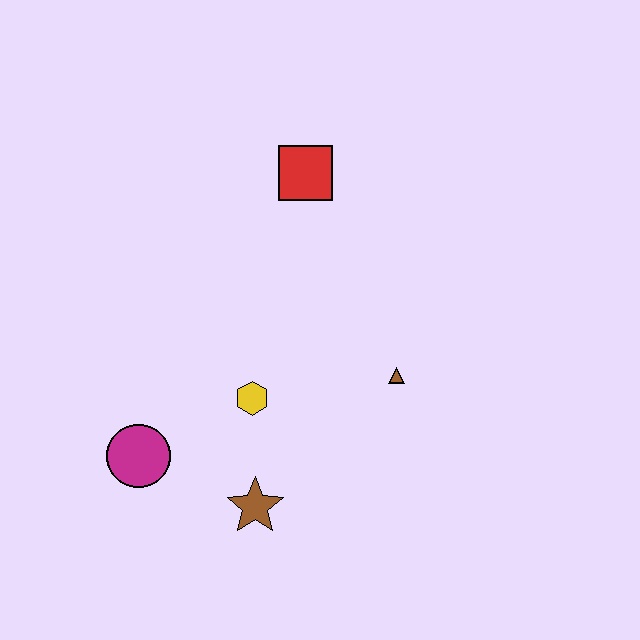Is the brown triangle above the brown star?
Yes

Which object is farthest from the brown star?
The red square is farthest from the brown star.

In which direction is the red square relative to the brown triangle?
The red square is above the brown triangle.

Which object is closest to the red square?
The brown triangle is closest to the red square.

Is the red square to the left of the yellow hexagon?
No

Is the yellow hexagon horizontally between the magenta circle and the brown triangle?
Yes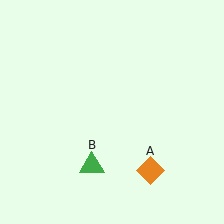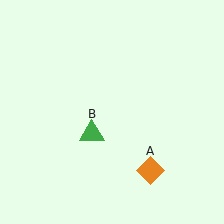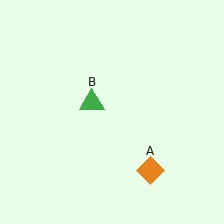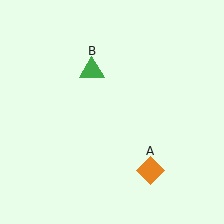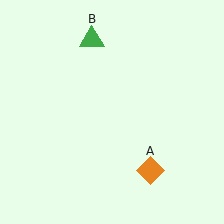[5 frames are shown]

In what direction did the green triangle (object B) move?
The green triangle (object B) moved up.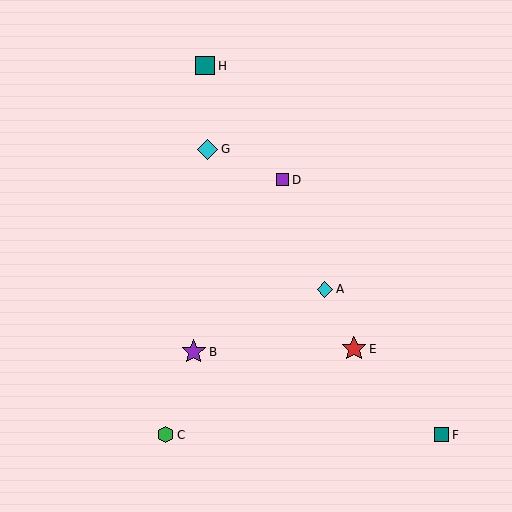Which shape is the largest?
The red star (labeled E) is the largest.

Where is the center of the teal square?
The center of the teal square is at (205, 66).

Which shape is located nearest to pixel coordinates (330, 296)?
The cyan diamond (labeled A) at (325, 289) is nearest to that location.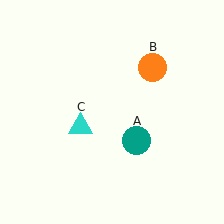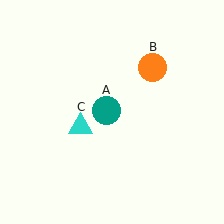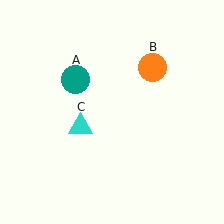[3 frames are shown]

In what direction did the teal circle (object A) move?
The teal circle (object A) moved up and to the left.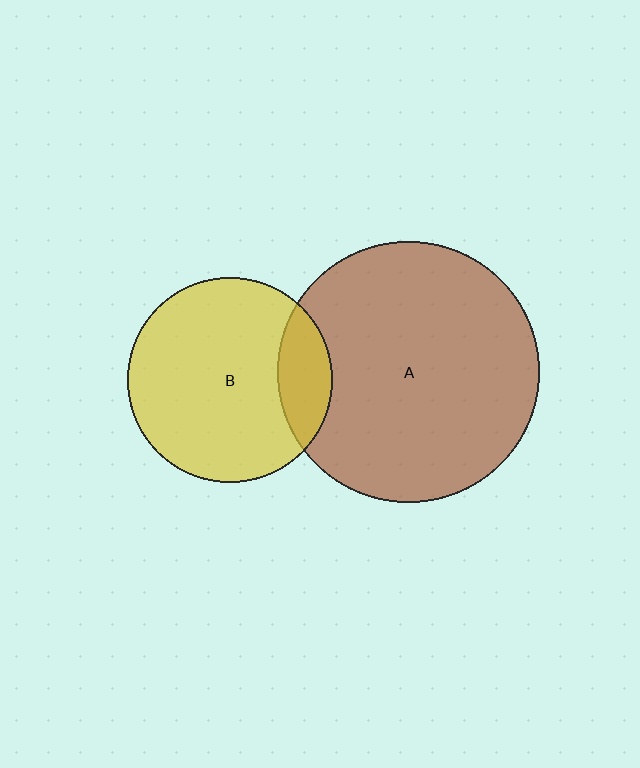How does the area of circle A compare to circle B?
Approximately 1.6 times.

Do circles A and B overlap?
Yes.